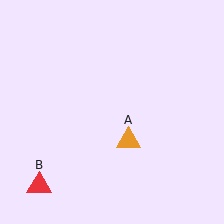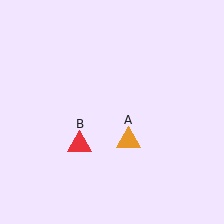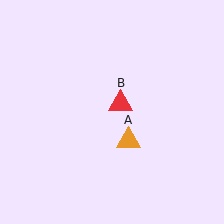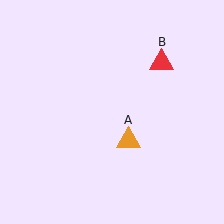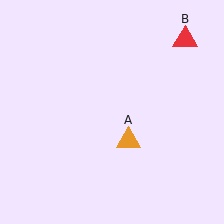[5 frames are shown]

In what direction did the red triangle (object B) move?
The red triangle (object B) moved up and to the right.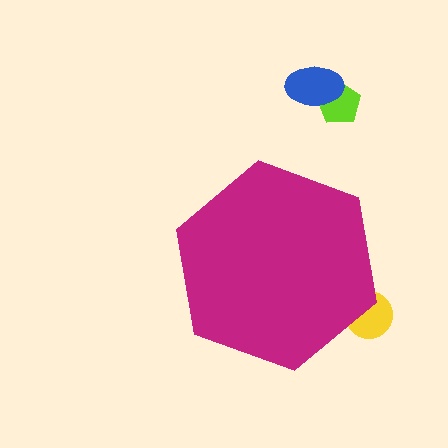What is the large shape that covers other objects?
A magenta hexagon.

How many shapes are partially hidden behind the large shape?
1 shape is partially hidden.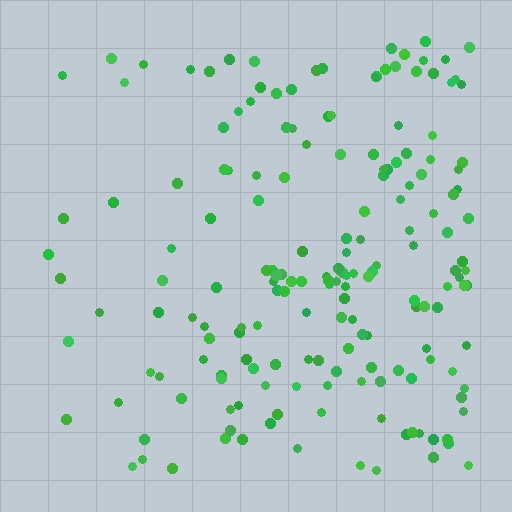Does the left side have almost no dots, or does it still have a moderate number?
Still a moderate number, just noticeably fewer than the right.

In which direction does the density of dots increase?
From left to right, with the right side densest.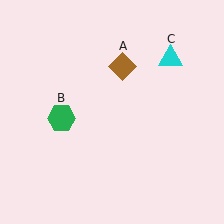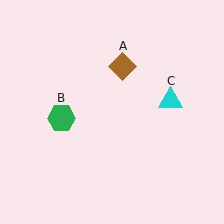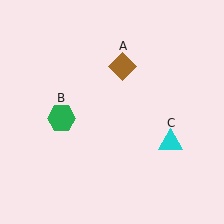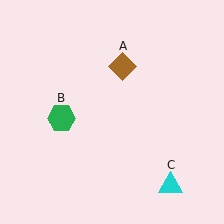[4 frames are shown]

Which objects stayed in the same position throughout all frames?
Brown diamond (object A) and green hexagon (object B) remained stationary.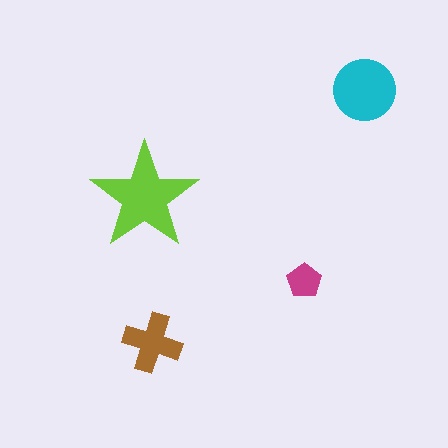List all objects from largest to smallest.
The lime star, the cyan circle, the brown cross, the magenta pentagon.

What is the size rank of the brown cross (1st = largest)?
3rd.